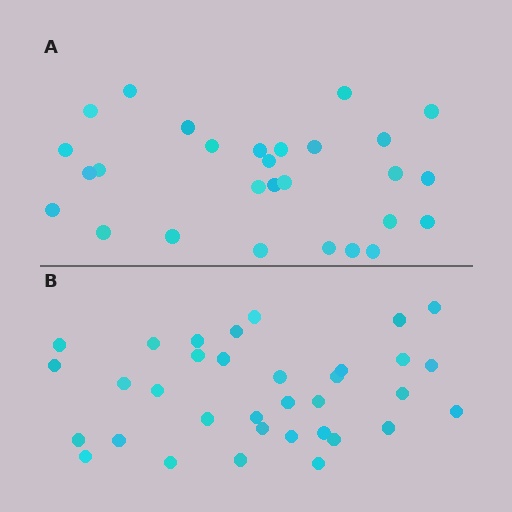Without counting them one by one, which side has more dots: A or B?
Region B (the bottom region) has more dots.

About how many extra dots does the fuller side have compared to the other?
Region B has about 6 more dots than region A.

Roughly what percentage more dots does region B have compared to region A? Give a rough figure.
About 20% more.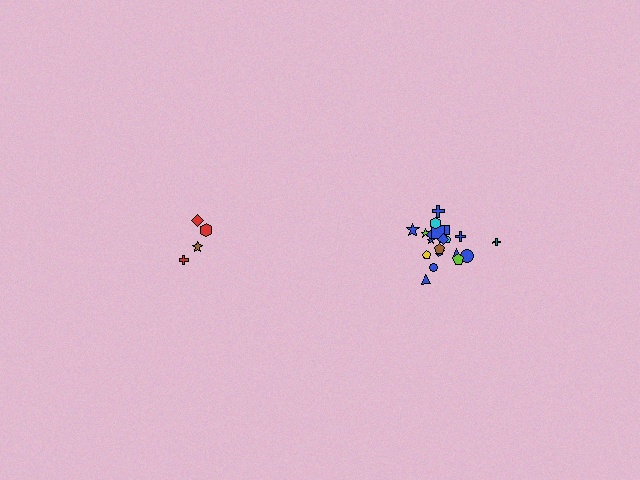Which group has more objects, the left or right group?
The right group.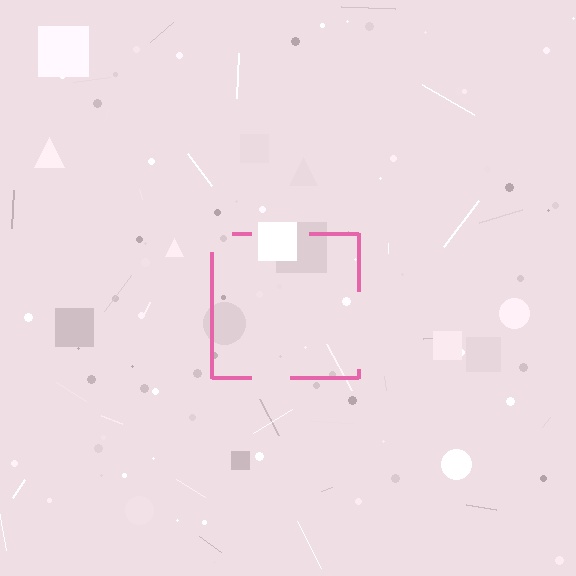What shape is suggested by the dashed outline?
The dashed outline suggests a square.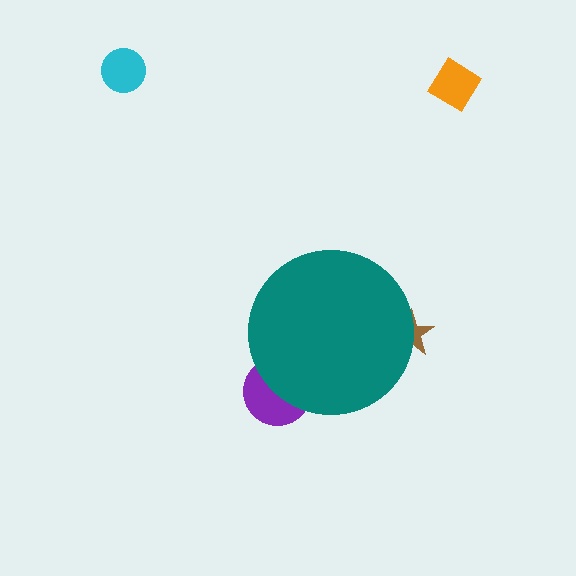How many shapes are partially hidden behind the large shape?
2 shapes are partially hidden.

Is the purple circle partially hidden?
Yes, the purple circle is partially hidden behind the teal circle.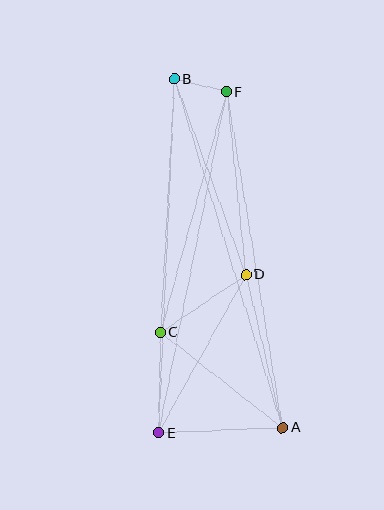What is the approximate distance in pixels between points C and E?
The distance between C and E is approximately 100 pixels.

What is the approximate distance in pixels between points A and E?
The distance between A and E is approximately 124 pixels.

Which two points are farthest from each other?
Points A and B are farthest from each other.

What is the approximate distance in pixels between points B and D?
The distance between B and D is approximately 208 pixels.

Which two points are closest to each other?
Points B and F are closest to each other.